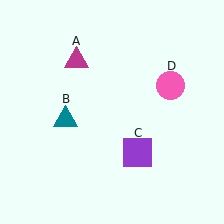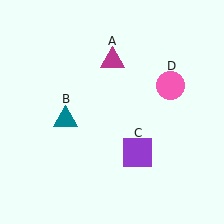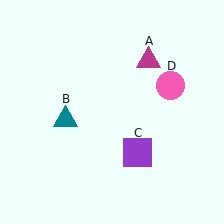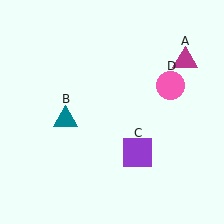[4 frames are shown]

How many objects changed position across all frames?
1 object changed position: magenta triangle (object A).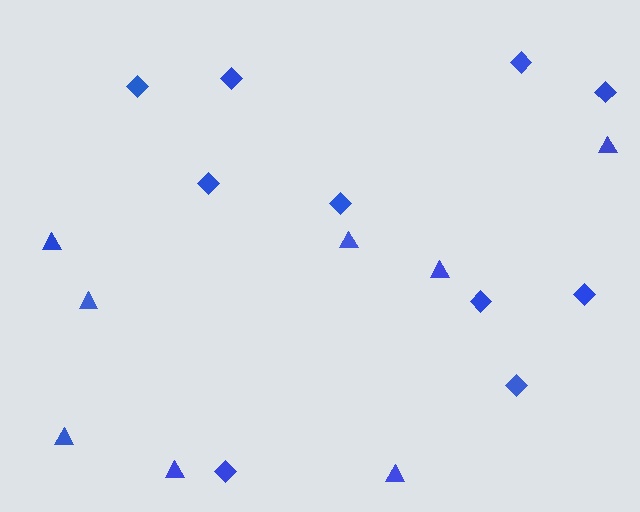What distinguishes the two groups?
There are 2 groups: one group of triangles (8) and one group of diamonds (10).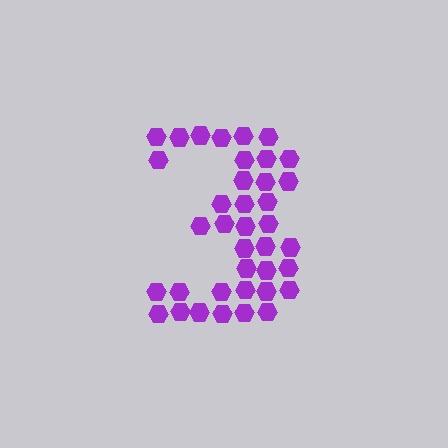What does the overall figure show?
The overall figure shows the digit 3.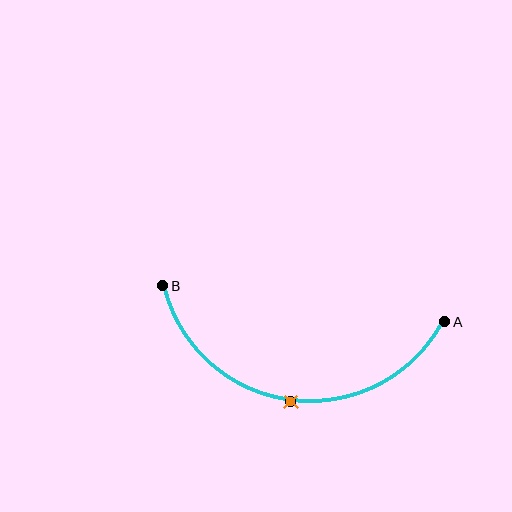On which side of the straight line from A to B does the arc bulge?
The arc bulges below the straight line connecting A and B.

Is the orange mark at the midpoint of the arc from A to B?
Yes. The orange mark lies on the arc at equal arc-length from both A and B — it is the arc midpoint.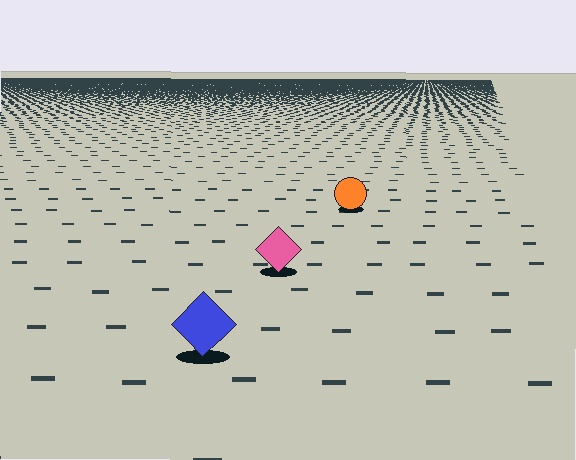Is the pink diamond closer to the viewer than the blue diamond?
No. The blue diamond is closer — you can tell from the texture gradient: the ground texture is coarser near it.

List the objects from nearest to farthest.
From nearest to farthest: the blue diamond, the pink diamond, the orange circle.